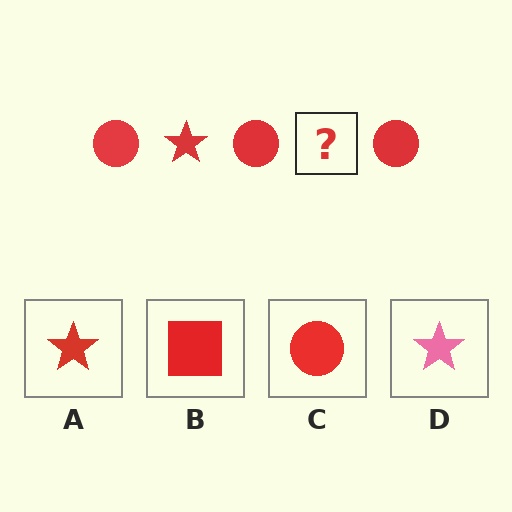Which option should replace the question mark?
Option A.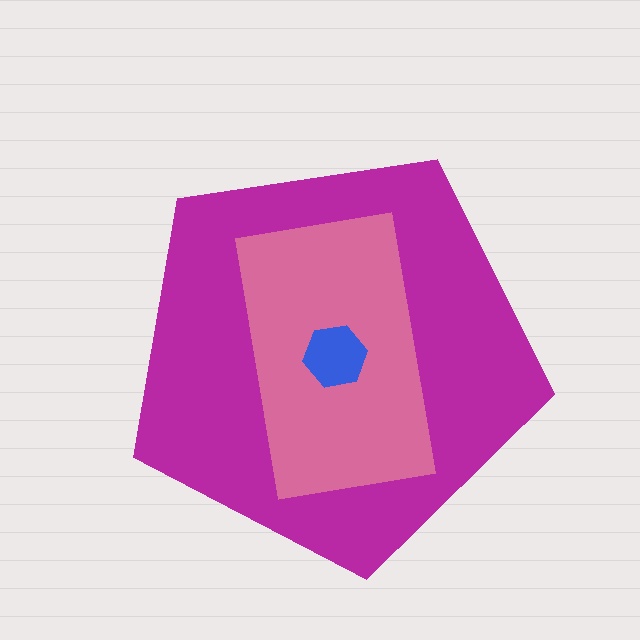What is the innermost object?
The blue hexagon.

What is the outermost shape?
The magenta pentagon.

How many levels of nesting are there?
3.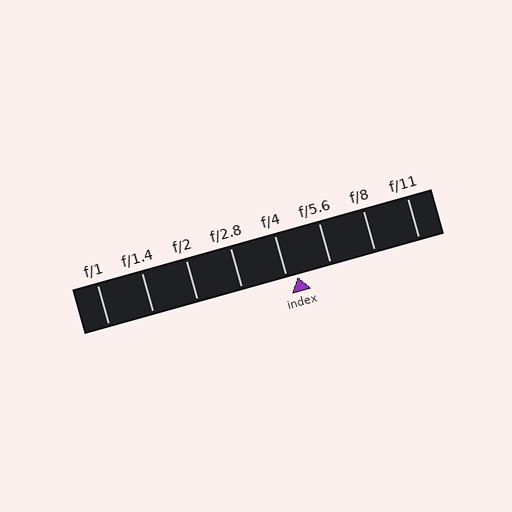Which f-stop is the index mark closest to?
The index mark is closest to f/4.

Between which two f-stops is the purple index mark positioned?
The index mark is between f/4 and f/5.6.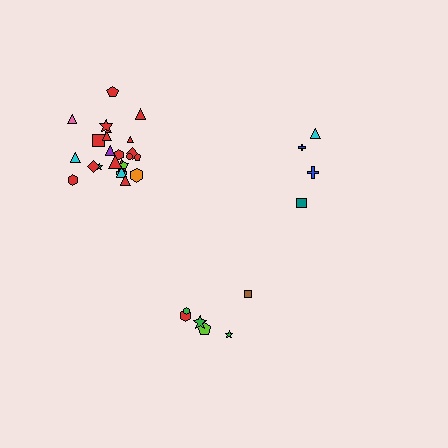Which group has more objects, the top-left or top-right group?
The top-left group.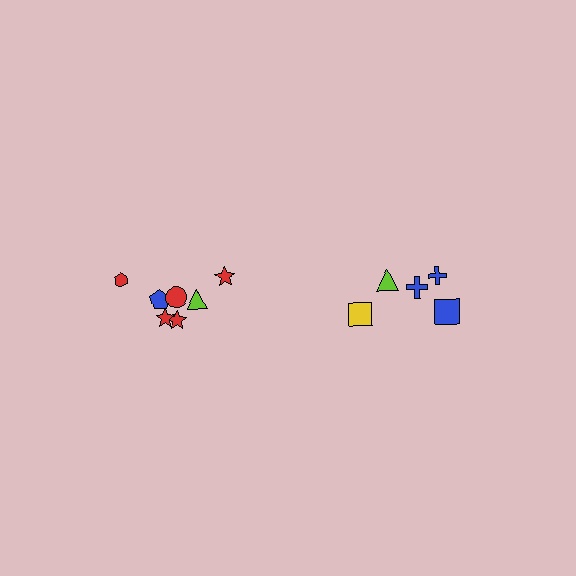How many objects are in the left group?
There are 7 objects.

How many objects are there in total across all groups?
There are 12 objects.